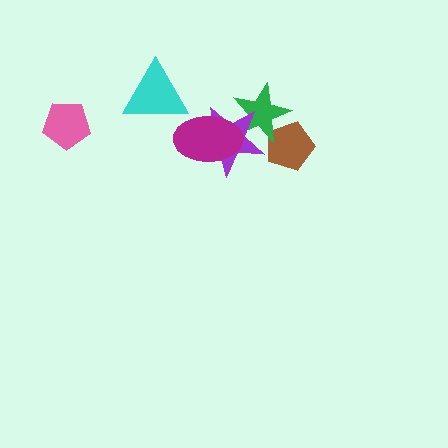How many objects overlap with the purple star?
2 objects overlap with the purple star.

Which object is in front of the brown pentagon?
The green star is in front of the brown pentagon.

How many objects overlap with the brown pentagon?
1 object overlaps with the brown pentagon.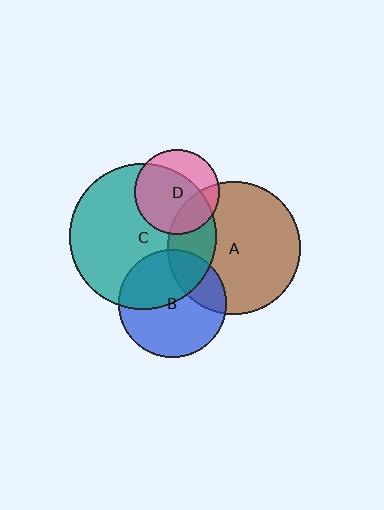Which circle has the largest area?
Circle C (teal).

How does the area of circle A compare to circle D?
Approximately 2.4 times.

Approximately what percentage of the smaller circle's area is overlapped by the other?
Approximately 70%.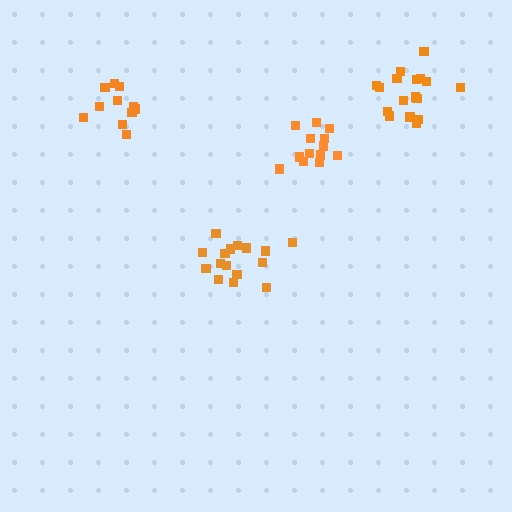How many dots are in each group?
Group 1: 17 dots, Group 2: 16 dots, Group 3: 11 dots, Group 4: 13 dots (57 total).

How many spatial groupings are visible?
There are 4 spatial groupings.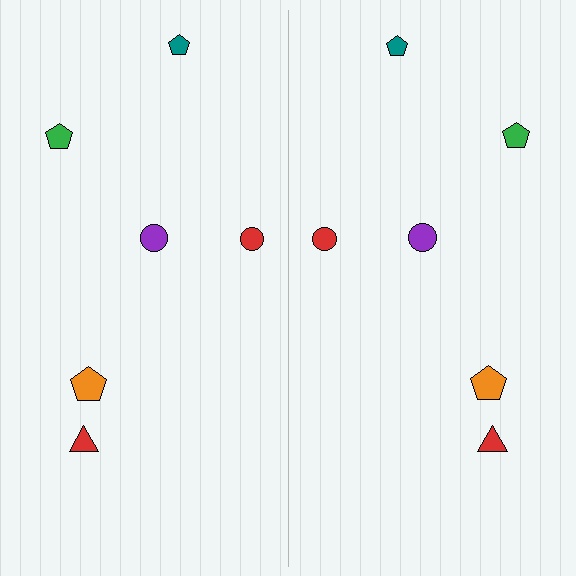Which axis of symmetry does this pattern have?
The pattern has a vertical axis of symmetry running through the center of the image.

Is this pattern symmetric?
Yes, this pattern has bilateral (reflection) symmetry.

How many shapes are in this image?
There are 12 shapes in this image.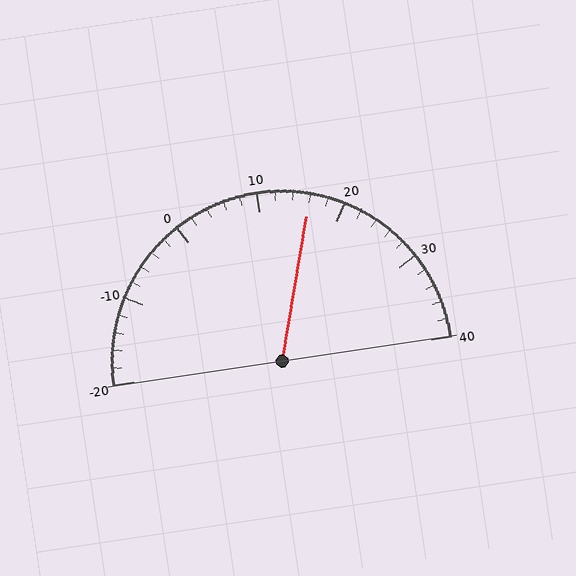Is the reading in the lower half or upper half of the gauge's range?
The reading is in the upper half of the range (-20 to 40).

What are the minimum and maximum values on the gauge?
The gauge ranges from -20 to 40.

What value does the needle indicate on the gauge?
The needle indicates approximately 16.